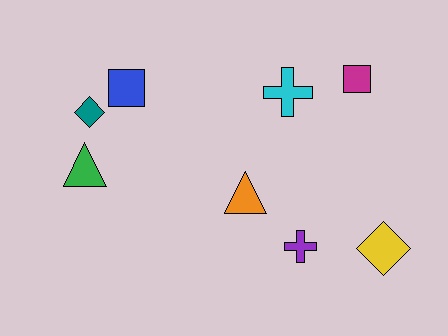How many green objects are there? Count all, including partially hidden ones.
There is 1 green object.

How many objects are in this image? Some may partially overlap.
There are 8 objects.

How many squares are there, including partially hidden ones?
There are 2 squares.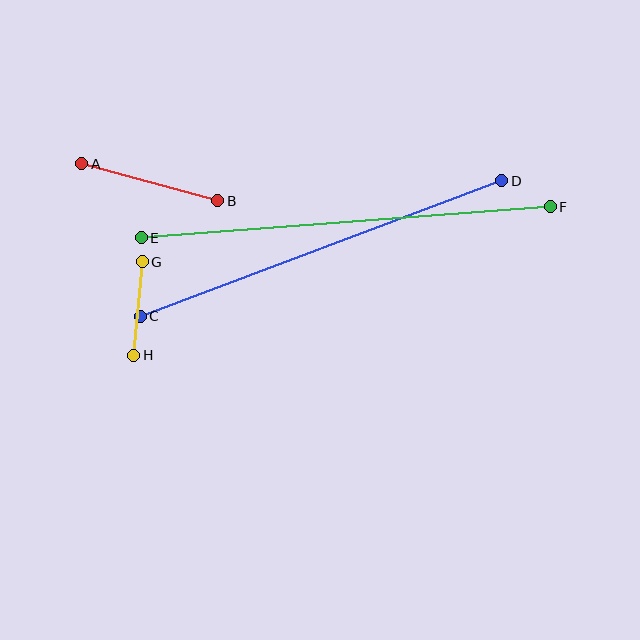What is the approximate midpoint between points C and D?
The midpoint is at approximately (321, 248) pixels.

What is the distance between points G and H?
The distance is approximately 94 pixels.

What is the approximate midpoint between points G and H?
The midpoint is at approximately (138, 308) pixels.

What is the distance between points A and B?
The distance is approximately 141 pixels.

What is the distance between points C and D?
The distance is approximately 386 pixels.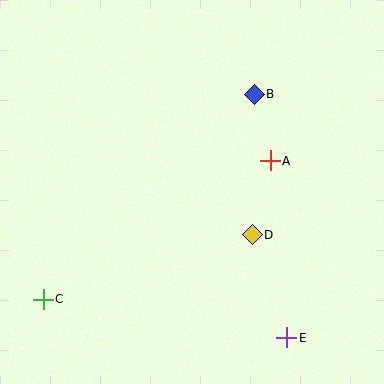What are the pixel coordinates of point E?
Point E is at (287, 338).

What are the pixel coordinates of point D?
Point D is at (252, 235).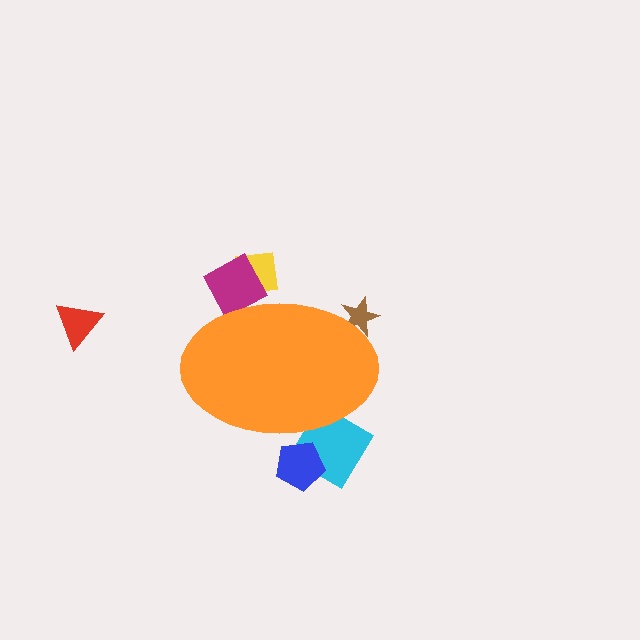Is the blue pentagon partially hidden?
Yes, the blue pentagon is partially hidden behind the orange ellipse.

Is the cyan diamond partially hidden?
Yes, the cyan diamond is partially hidden behind the orange ellipse.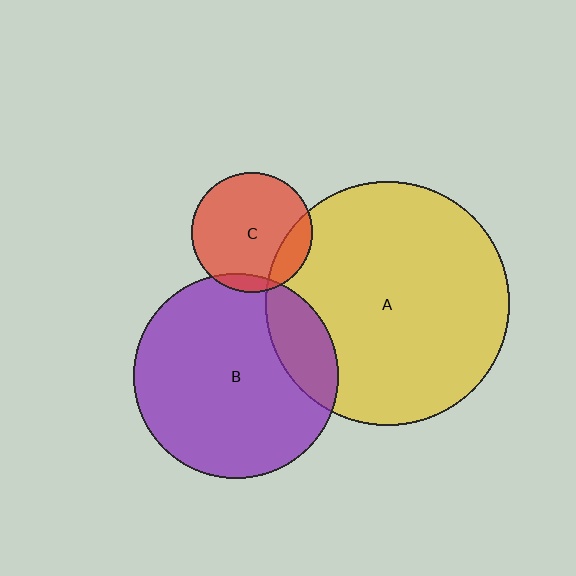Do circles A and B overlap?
Yes.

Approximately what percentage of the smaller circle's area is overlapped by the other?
Approximately 15%.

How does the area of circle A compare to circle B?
Approximately 1.4 times.